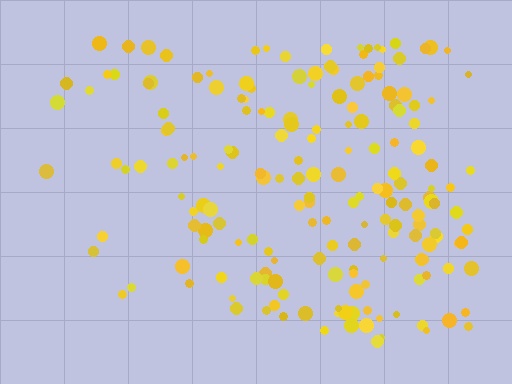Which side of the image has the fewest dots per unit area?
The left.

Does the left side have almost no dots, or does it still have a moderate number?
Still a moderate number, just noticeably fewer than the right.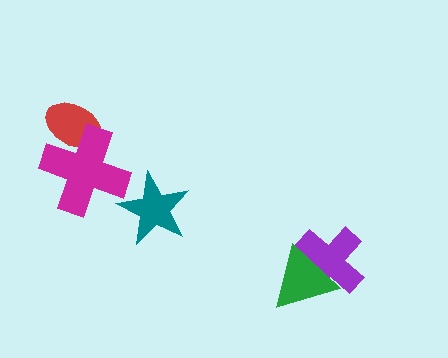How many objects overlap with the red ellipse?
1 object overlaps with the red ellipse.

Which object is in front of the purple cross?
The green triangle is in front of the purple cross.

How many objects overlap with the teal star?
0 objects overlap with the teal star.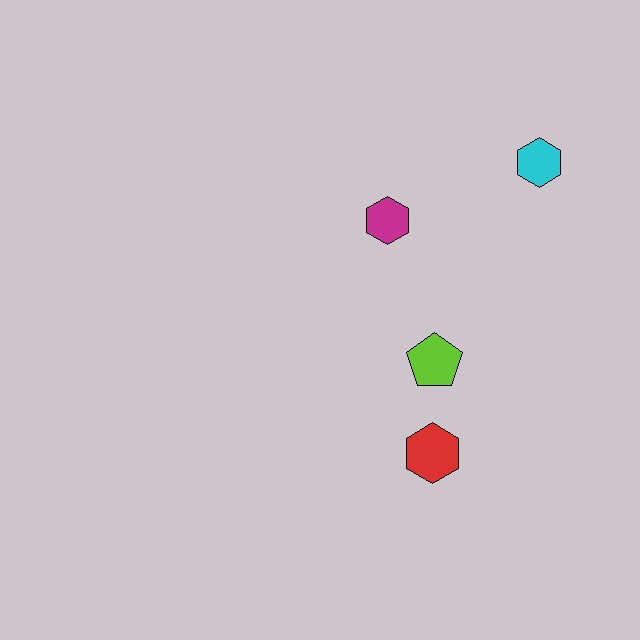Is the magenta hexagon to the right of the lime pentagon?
No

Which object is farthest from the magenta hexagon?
The red hexagon is farthest from the magenta hexagon.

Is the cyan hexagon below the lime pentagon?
No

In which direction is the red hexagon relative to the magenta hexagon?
The red hexagon is below the magenta hexagon.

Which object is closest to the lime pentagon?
The red hexagon is closest to the lime pentagon.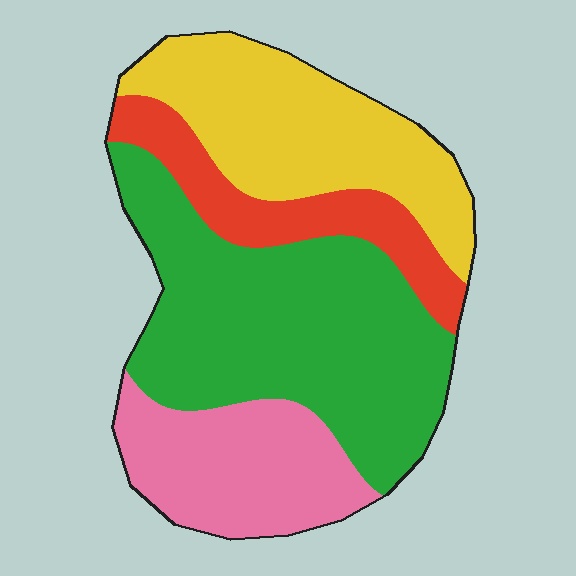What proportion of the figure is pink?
Pink covers about 20% of the figure.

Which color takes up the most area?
Green, at roughly 40%.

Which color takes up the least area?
Red, at roughly 15%.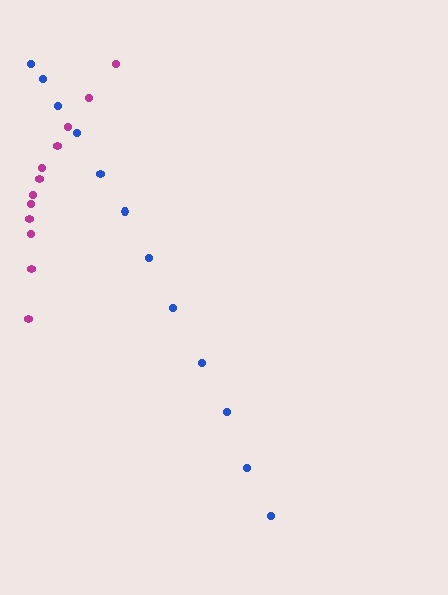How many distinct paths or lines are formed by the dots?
There are 2 distinct paths.